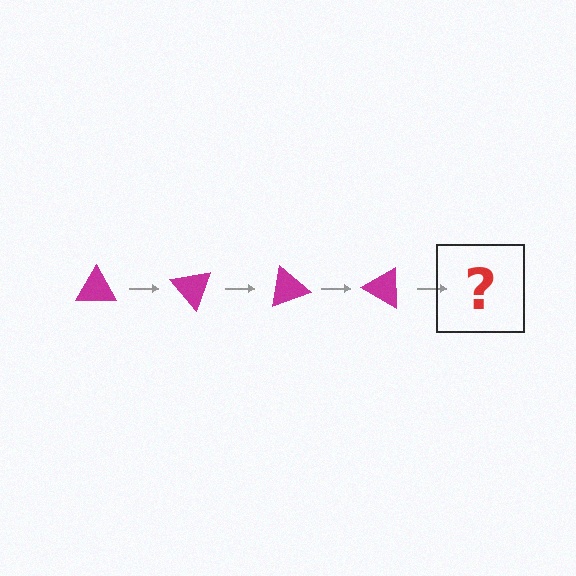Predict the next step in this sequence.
The next step is a magenta triangle rotated 200 degrees.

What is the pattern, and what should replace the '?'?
The pattern is that the triangle rotates 50 degrees each step. The '?' should be a magenta triangle rotated 200 degrees.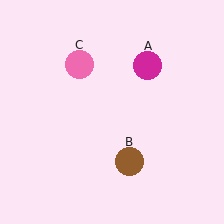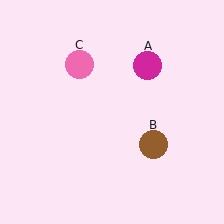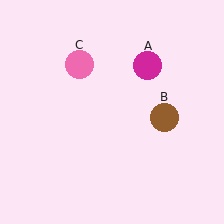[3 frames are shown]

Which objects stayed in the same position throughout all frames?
Magenta circle (object A) and pink circle (object C) remained stationary.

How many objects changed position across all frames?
1 object changed position: brown circle (object B).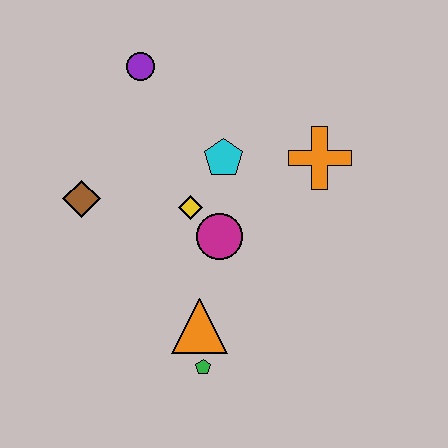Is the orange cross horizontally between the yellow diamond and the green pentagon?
No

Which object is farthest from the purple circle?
The green pentagon is farthest from the purple circle.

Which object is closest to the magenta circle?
The yellow diamond is closest to the magenta circle.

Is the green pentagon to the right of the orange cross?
No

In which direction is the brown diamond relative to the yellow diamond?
The brown diamond is to the left of the yellow diamond.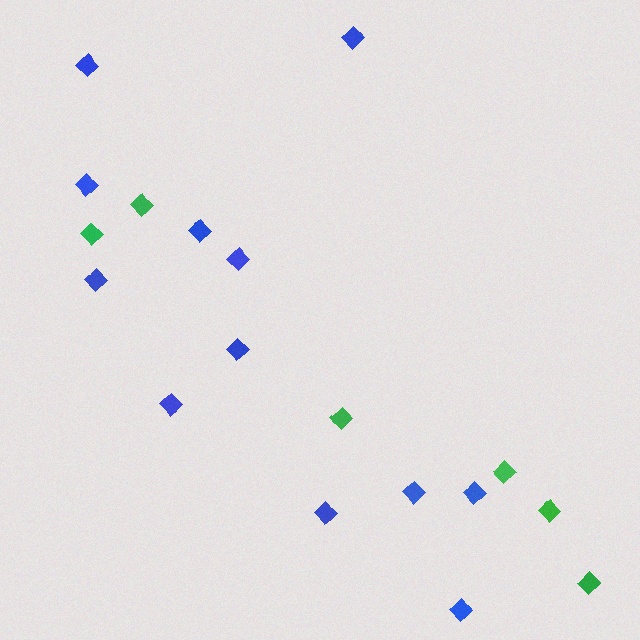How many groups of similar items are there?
There are 2 groups: one group of green diamonds (6) and one group of blue diamonds (12).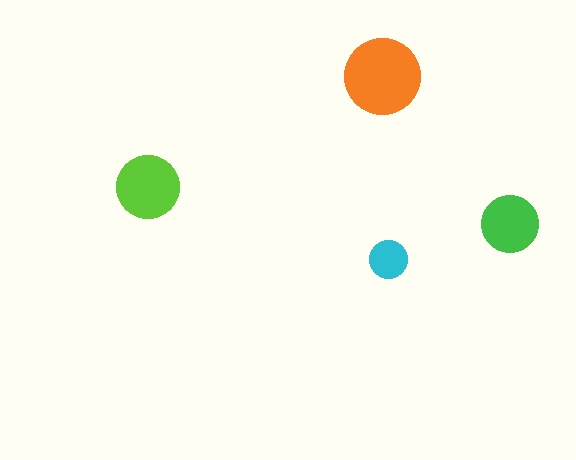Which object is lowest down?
The cyan circle is bottommost.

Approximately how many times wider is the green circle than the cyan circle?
About 1.5 times wider.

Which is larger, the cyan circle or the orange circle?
The orange one.